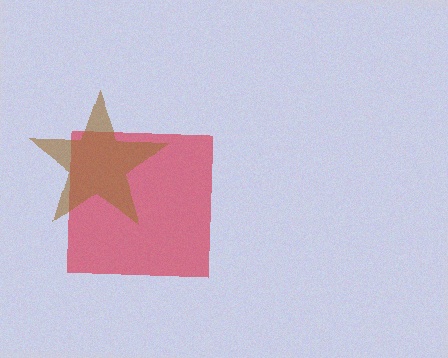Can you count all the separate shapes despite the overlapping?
Yes, there are 2 separate shapes.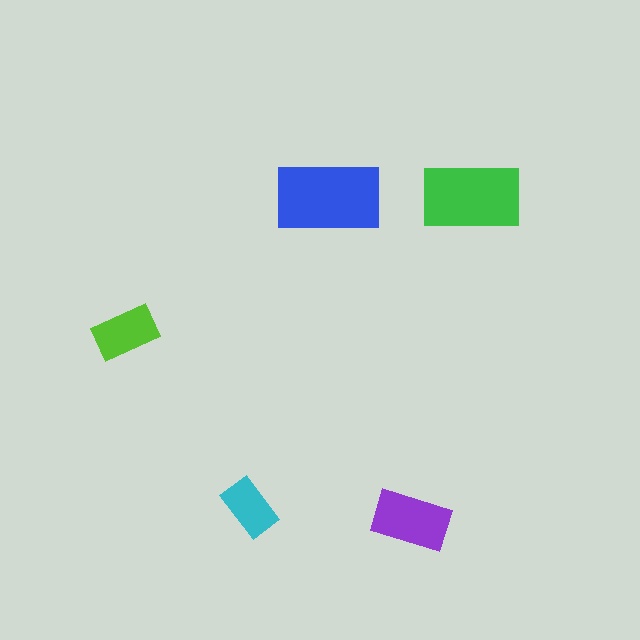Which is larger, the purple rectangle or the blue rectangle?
The blue one.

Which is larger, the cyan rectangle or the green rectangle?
The green one.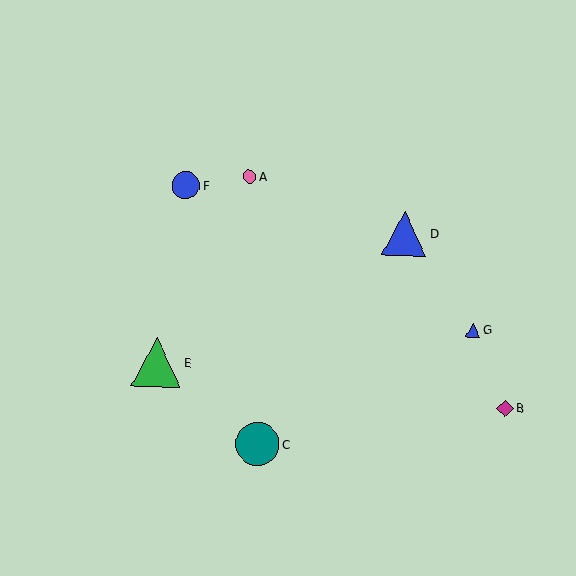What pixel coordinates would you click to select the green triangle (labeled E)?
Click at (156, 362) to select the green triangle E.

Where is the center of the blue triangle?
The center of the blue triangle is at (473, 330).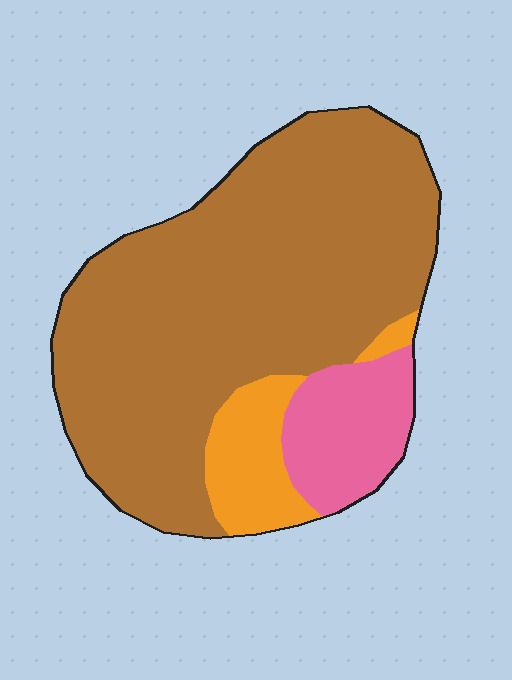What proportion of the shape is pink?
Pink takes up about one eighth (1/8) of the shape.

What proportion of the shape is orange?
Orange takes up less than a quarter of the shape.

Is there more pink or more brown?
Brown.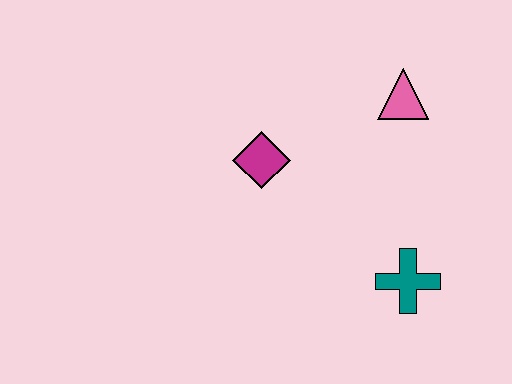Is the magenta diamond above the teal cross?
Yes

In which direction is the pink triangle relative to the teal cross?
The pink triangle is above the teal cross.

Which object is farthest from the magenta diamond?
The teal cross is farthest from the magenta diamond.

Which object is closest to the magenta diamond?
The pink triangle is closest to the magenta diamond.